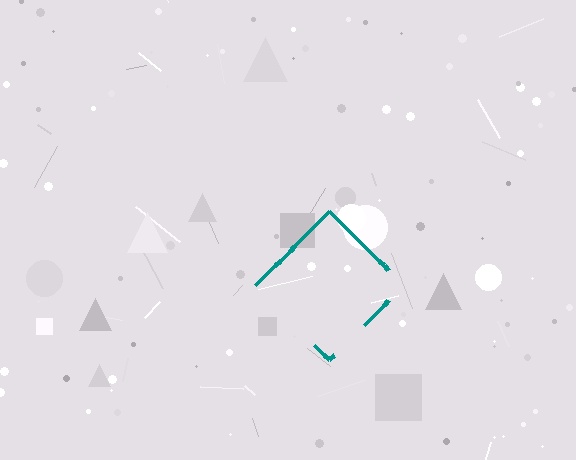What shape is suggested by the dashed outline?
The dashed outline suggests a diamond.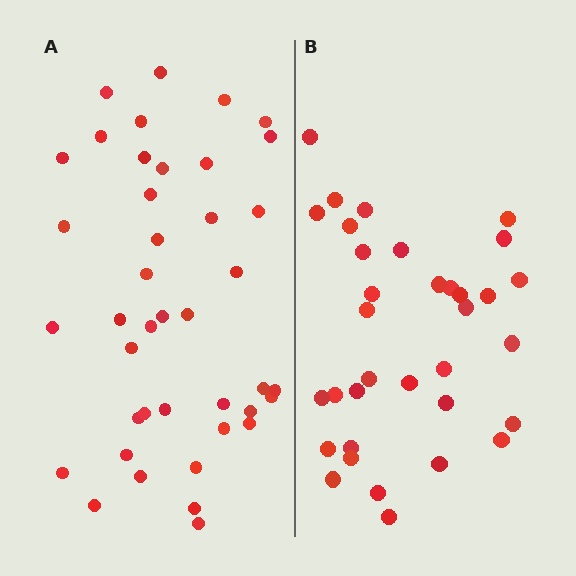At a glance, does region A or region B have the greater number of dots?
Region A (the left region) has more dots.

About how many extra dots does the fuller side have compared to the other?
Region A has roughly 8 or so more dots than region B.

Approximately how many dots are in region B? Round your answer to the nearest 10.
About 30 dots. (The exact count is 34, which rounds to 30.)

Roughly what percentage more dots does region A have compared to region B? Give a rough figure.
About 20% more.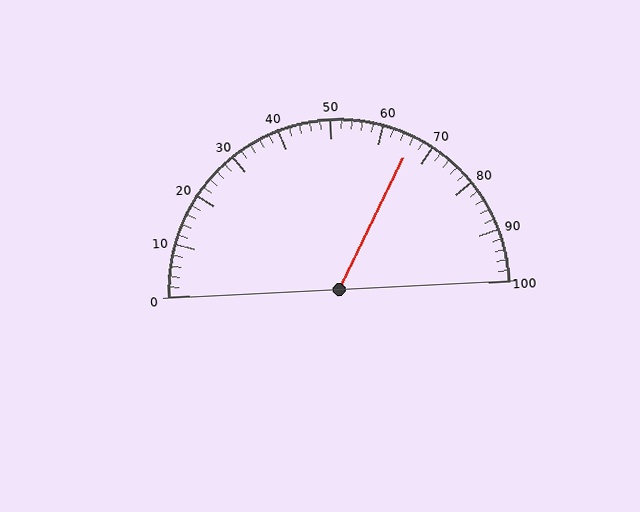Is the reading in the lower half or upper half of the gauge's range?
The reading is in the upper half of the range (0 to 100).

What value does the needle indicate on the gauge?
The needle indicates approximately 66.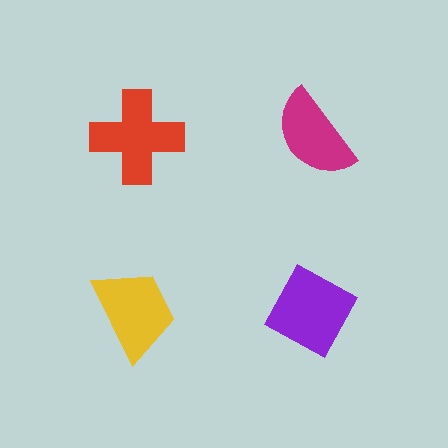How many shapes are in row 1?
2 shapes.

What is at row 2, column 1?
A yellow trapezoid.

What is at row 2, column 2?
A purple diamond.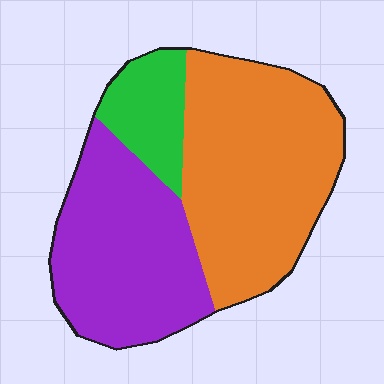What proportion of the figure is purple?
Purple covers about 40% of the figure.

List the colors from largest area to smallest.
From largest to smallest: orange, purple, green.